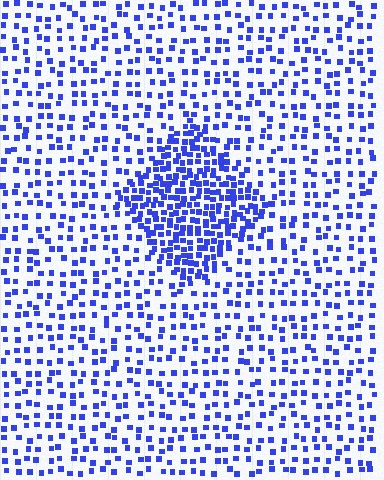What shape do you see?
I see a diamond.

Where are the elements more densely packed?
The elements are more densely packed inside the diamond boundary.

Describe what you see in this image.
The image contains small blue elements arranged at two different densities. A diamond-shaped region is visible where the elements are more densely packed than the surrounding area.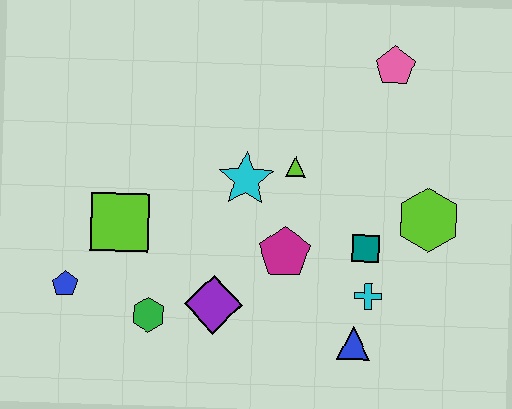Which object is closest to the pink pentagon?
The lime triangle is closest to the pink pentagon.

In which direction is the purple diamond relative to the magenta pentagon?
The purple diamond is to the left of the magenta pentagon.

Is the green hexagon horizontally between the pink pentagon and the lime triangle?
No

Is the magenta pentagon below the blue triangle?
No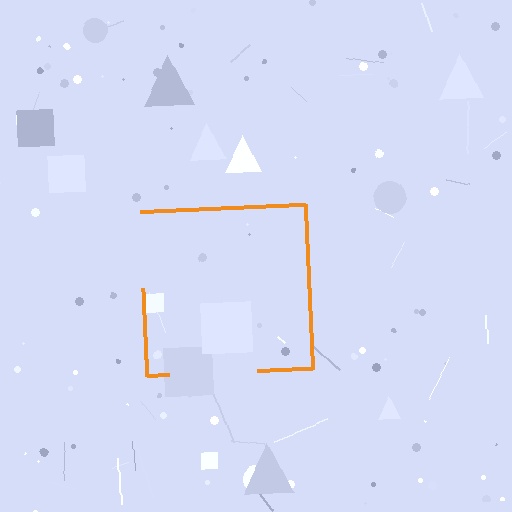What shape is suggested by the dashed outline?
The dashed outline suggests a square.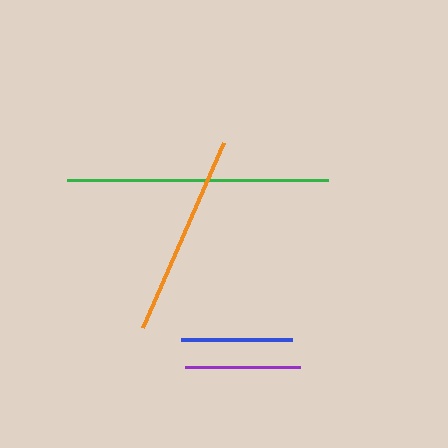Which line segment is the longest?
The green line is the longest at approximately 261 pixels.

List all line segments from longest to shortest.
From longest to shortest: green, orange, purple, blue.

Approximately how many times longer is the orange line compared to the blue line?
The orange line is approximately 1.8 times the length of the blue line.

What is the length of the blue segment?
The blue segment is approximately 111 pixels long.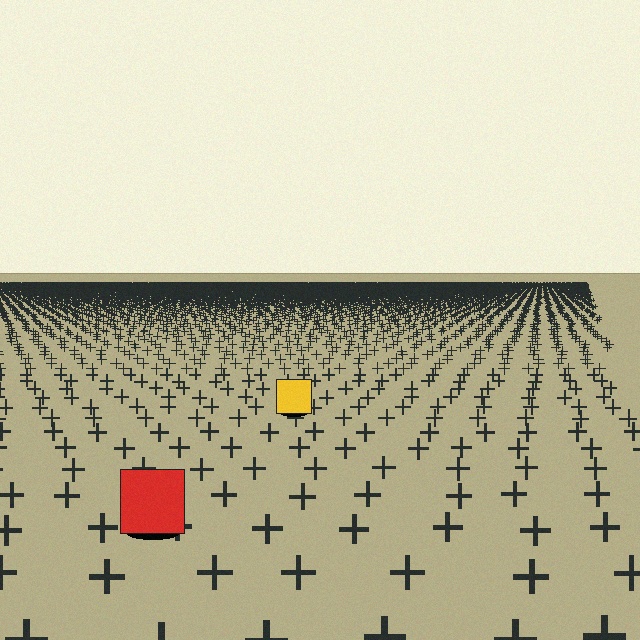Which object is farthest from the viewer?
The yellow square is farthest from the viewer. It appears smaller and the ground texture around it is denser.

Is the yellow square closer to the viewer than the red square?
No. The red square is closer — you can tell from the texture gradient: the ground texture is coarser near it.